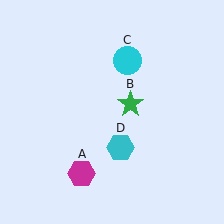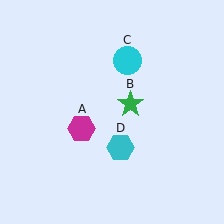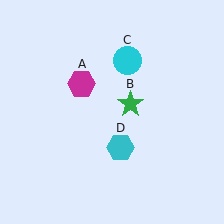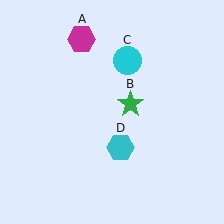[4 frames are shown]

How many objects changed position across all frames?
1 object changed position: magenta hexagon (object A).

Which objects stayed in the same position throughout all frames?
Green star (object B) and cyan circle (object C) and cyan hexagon (object D) remained stationary.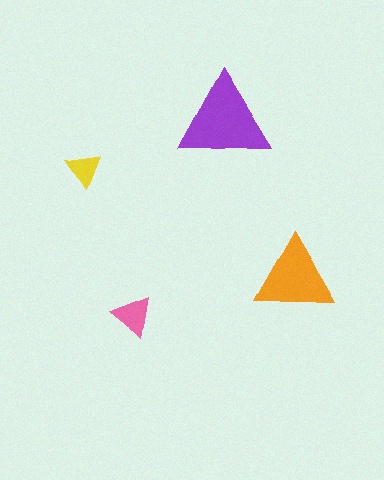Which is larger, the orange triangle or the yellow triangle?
The orange one.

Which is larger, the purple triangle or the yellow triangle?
The purple one.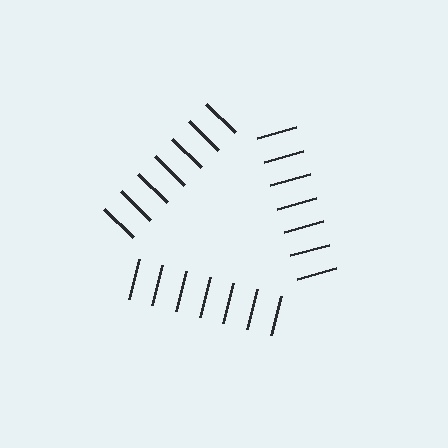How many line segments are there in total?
21 — 7 along each of the 3 edges.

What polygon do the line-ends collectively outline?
An illusory triangle — the line segments terminate on its edges but no continuous stroke is drawn.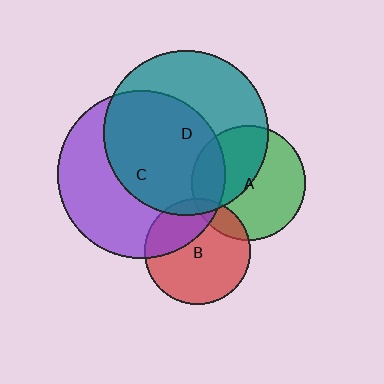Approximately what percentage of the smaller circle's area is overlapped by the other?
Approximately 45%.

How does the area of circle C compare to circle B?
Approximately 2.5 times.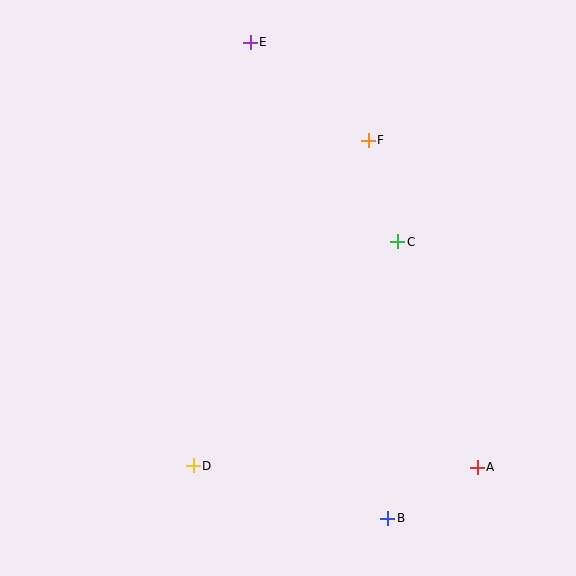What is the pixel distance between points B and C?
The distance between B and C is 277 pixels.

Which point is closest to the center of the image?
Point C at (398, 242) is closest to the center.